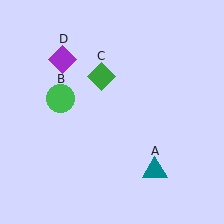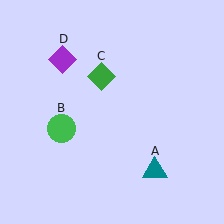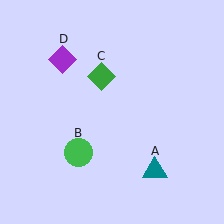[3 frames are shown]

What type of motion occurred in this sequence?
The green circle (object B) rotated counterclockwise around the center of the scene.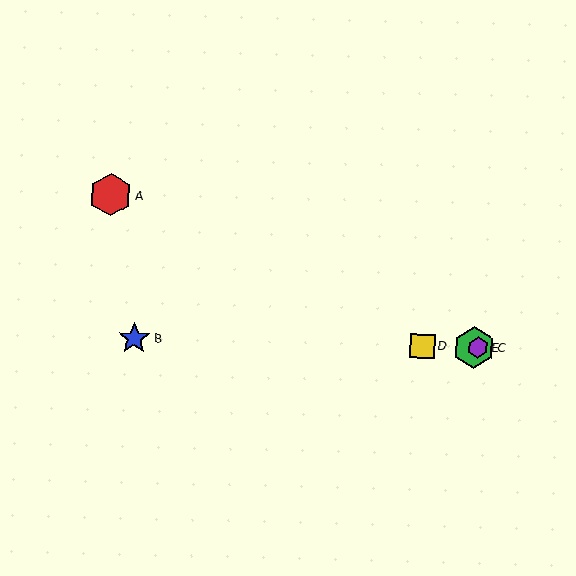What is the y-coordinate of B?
Object B is at y≈338.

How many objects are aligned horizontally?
4 objects (B, C, D, E) are aligned horizontally.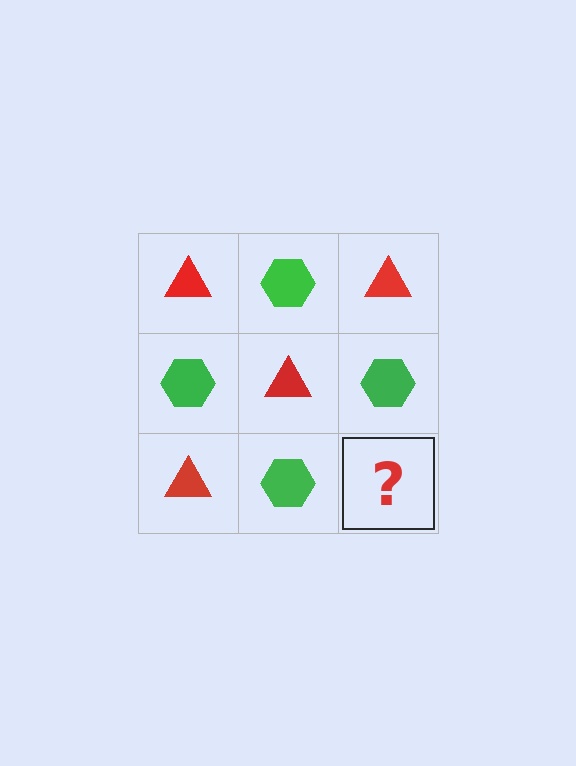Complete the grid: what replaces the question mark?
The question mark should be replaced with a red triangle.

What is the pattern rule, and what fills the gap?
The rule is that it alternates red triangle and green hexagon in a checkerboard pattern. The gap should be filled with a red triangle.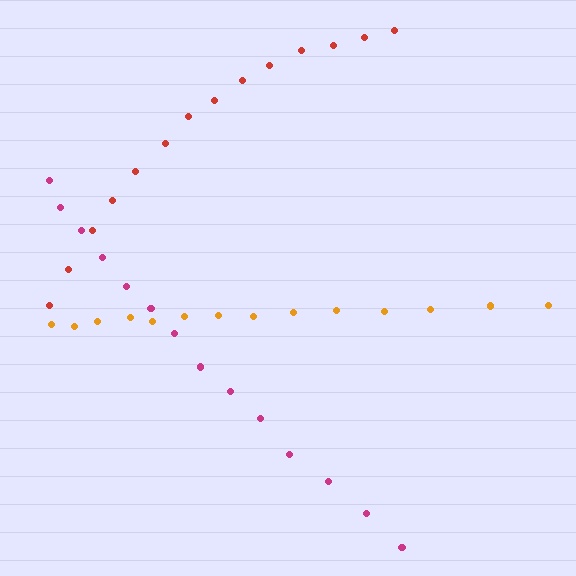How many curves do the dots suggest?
There are 3 distinct paths.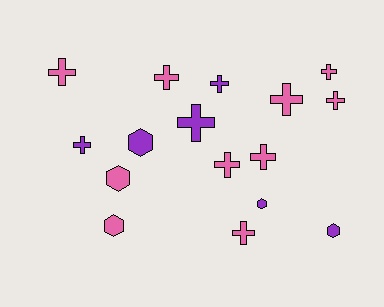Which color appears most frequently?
Pink, with 10 objects.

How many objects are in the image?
There are 16 objects.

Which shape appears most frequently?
Cross, with 11 objects.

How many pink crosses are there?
There are 8 pink crosses.